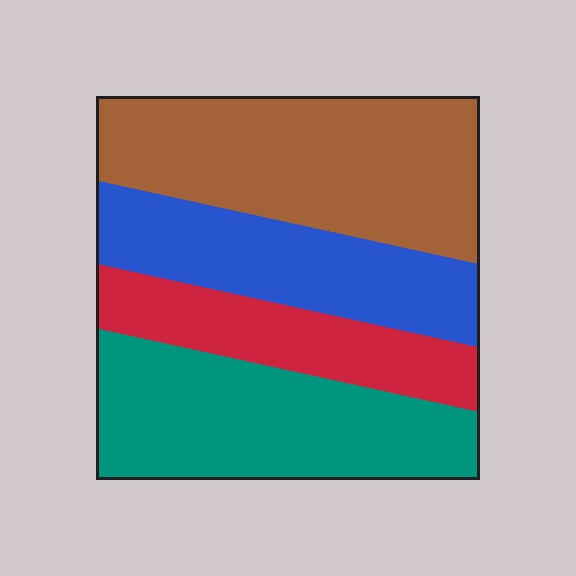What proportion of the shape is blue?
Blue takes up about one fifth (1/5) of the shape.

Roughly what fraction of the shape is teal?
Teal covers 29% of the shape.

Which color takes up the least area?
Red, at roughly 15%.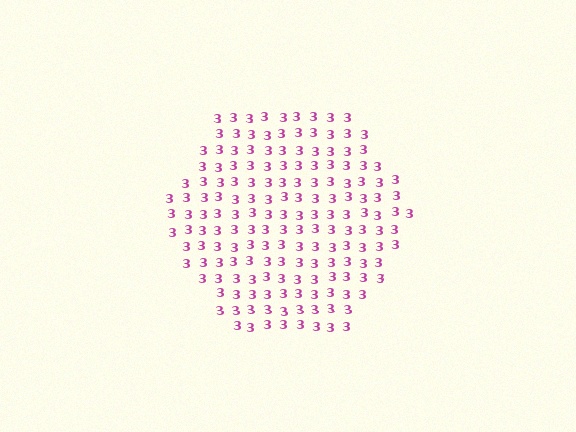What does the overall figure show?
The overall figure shows a hexagon.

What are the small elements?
The small elements are digit 3's.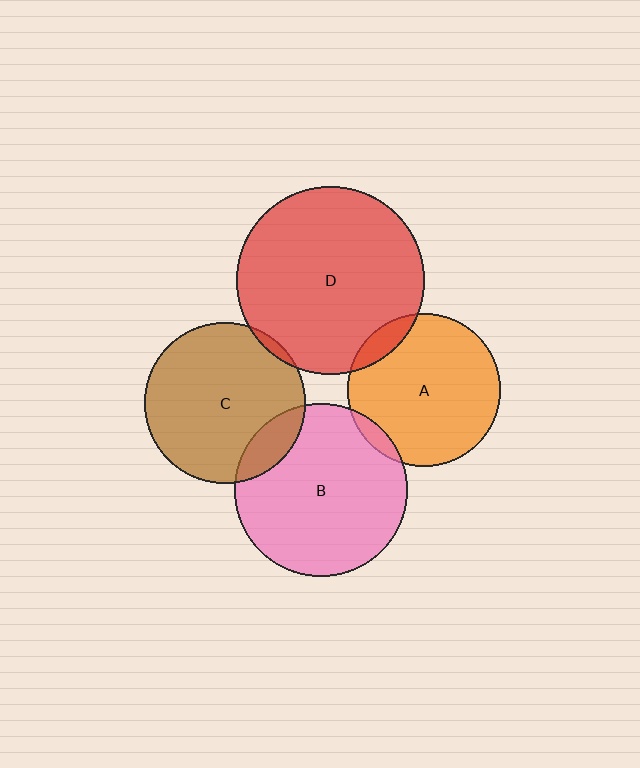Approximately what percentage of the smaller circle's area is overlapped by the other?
Approximately 5%.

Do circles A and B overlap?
Yes.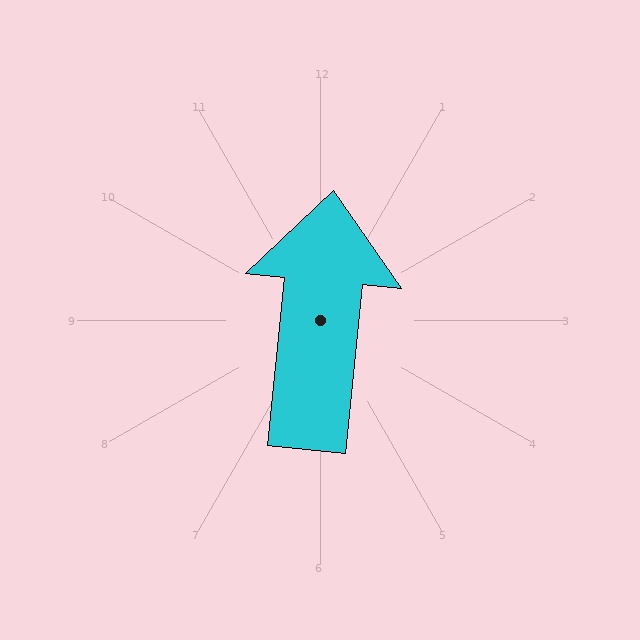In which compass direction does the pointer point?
North.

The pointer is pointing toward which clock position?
Roughly 12 o'clock.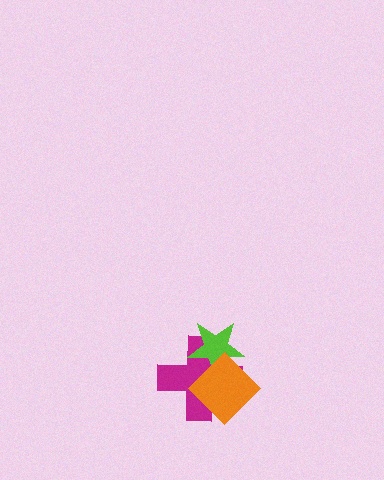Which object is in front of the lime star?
The orange diamond is in front of the lime star.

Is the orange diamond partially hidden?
No, no other shape covers it.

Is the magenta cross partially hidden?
Yes, it is partially covered by another shape.